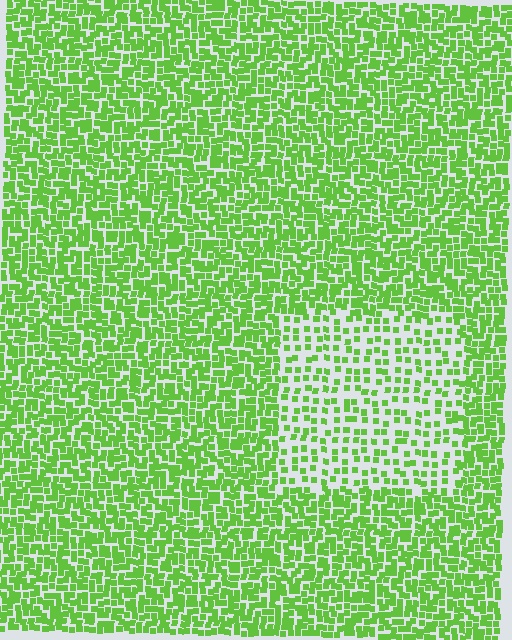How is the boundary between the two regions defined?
The boundary is defined by a change in element density (approximately 2.2x ratio). All elements are the same color, size, and shape.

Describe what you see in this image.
The image contains small lime elements arranged at two different densities. A rectangle-shaped region is visible where the elements are less densely packed than the surrounding area.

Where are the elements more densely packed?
The elements are more densely packed outside the rectangle boundary.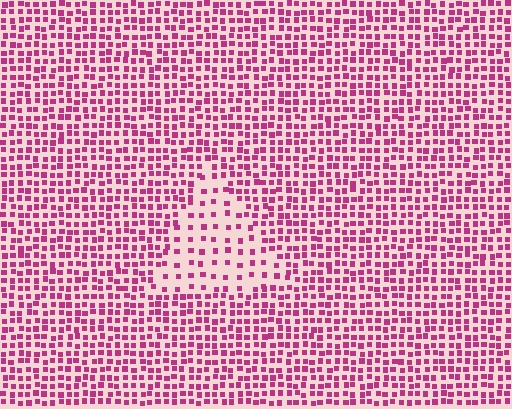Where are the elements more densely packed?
The elements are more densely packed outside the triangle boundary.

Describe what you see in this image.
The image contains small magenta elements arranged at two different densities. A triangle-shaped region is visible where the elements are less densely packed than the surrounding area.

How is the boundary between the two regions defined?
The boundary is defined by a change in element density (approximately 2.3x ratio). All elements are the same color, size, and shape.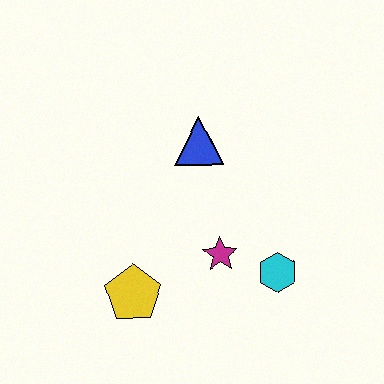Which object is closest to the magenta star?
The cyan hexagon is closest to the magenta star.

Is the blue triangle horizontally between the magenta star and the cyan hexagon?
No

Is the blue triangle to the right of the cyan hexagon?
No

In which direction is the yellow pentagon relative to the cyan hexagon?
The yellow pentagon is to the left of the cyan hexagon.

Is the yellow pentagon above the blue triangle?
No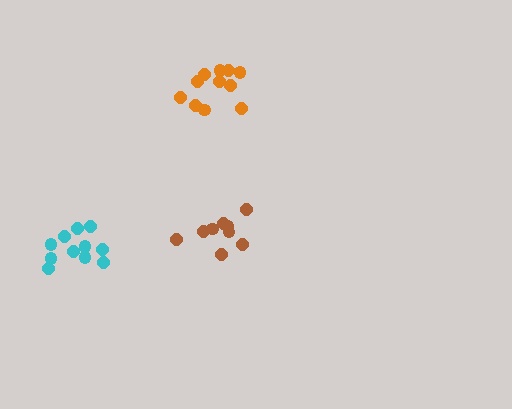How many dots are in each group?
Group 1: 11 dots, Group 2: 9 dots, Group 3: 11 dots (31 total).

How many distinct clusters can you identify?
There are 3 distinct clusters.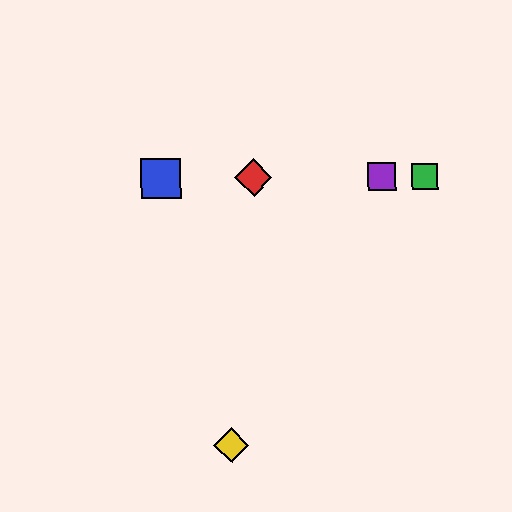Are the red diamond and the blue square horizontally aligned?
Yes, both are at y≈177.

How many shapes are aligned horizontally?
4 shapes (the red diamond, the blue square, the green square, the purple square) are aligned horizontally.